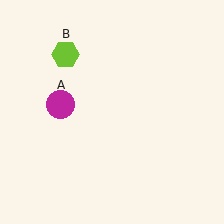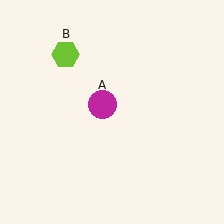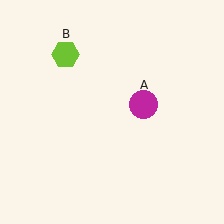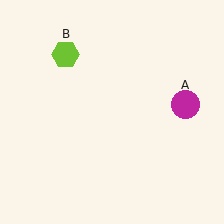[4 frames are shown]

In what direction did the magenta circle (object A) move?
The magenta circle (object A) moved right.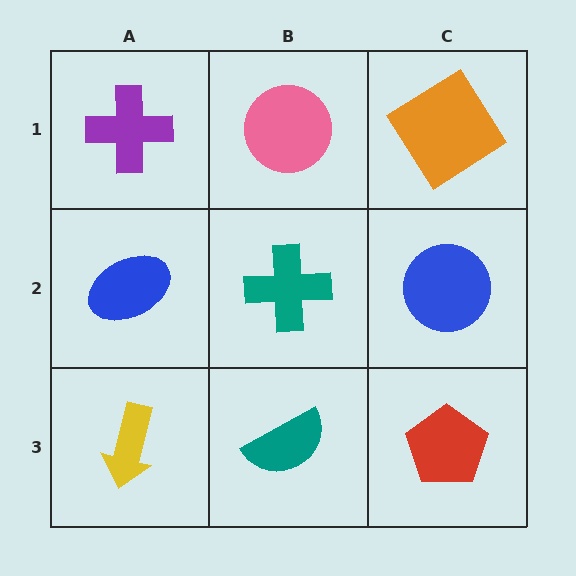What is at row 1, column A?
A purple cross.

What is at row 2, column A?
A blue ellipse.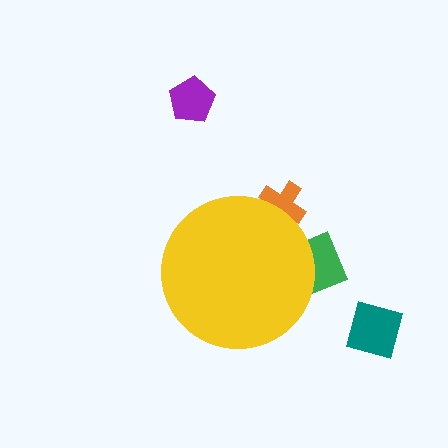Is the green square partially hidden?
Yes, the green square is partially hidden behind the yellow circle.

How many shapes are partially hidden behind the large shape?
2 shapes are partially hidden.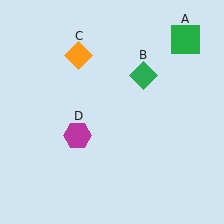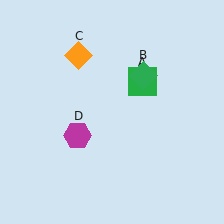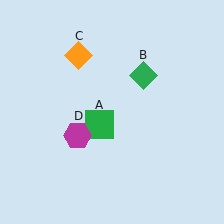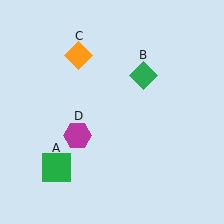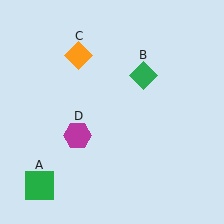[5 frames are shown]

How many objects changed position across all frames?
1 object changed position: green square (object A).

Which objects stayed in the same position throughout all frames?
Green diamond (object B) and orange diamond (object C) and magenta hexagon (object D) remained stationary.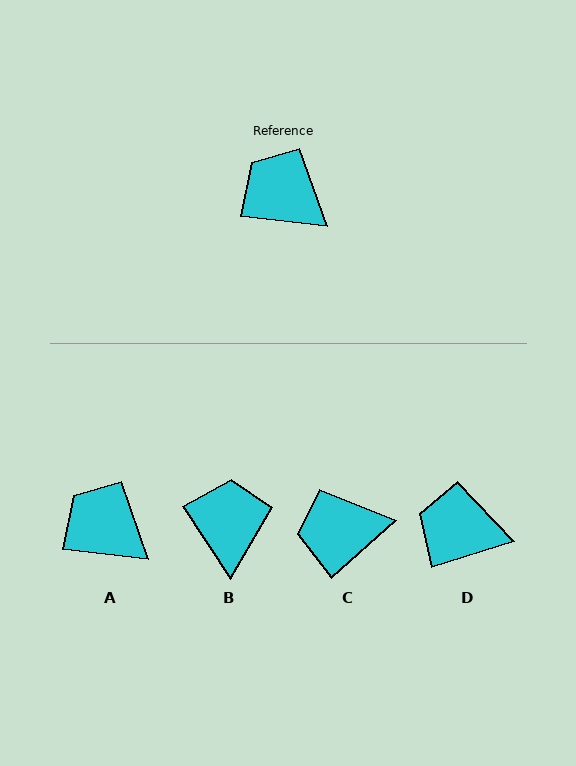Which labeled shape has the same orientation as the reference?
A.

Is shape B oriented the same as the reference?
No, it is off by about 50 degrees.